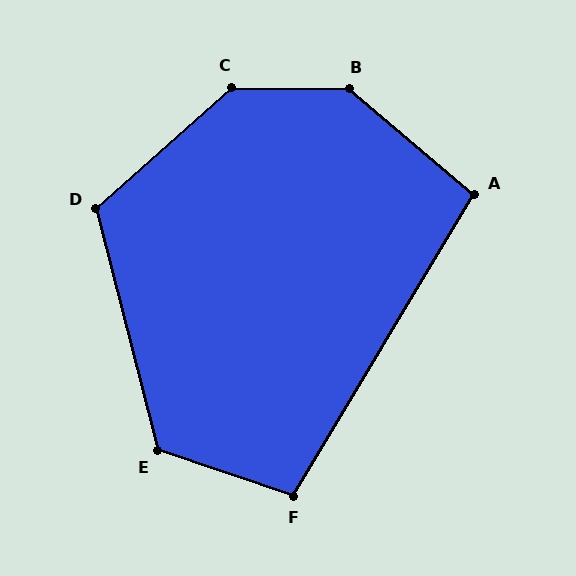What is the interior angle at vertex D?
Approximately 117 degrees (obtuse).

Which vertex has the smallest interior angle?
A, at approximately 99 degrees.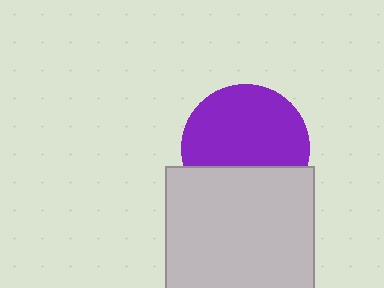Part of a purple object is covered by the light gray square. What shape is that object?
It is a circle.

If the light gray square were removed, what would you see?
You would see the complete purple circle.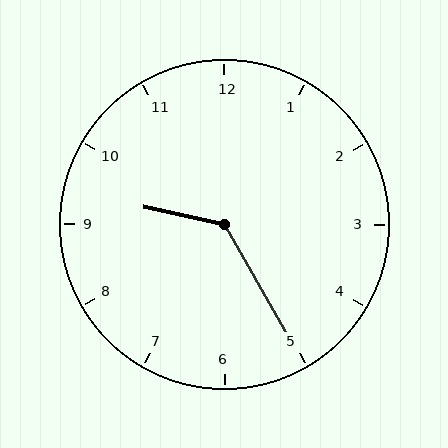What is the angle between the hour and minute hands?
Approximately 132 degrees.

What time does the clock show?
9:25.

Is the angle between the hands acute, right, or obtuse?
It is obtuse.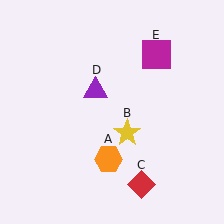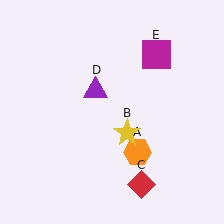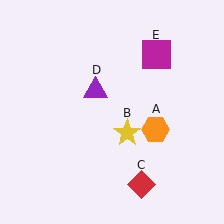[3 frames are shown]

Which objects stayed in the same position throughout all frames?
Yellow star (object B) and red diamond (object C) and purple triangle (object D) and magenta square (object E) remained stationary.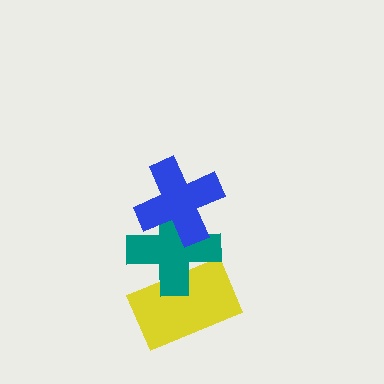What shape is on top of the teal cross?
The blue cross is on top of the teal cross.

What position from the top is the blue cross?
The blue cross is 1st from the top.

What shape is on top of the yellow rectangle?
The teal cross is on top of the yellow rectangle.